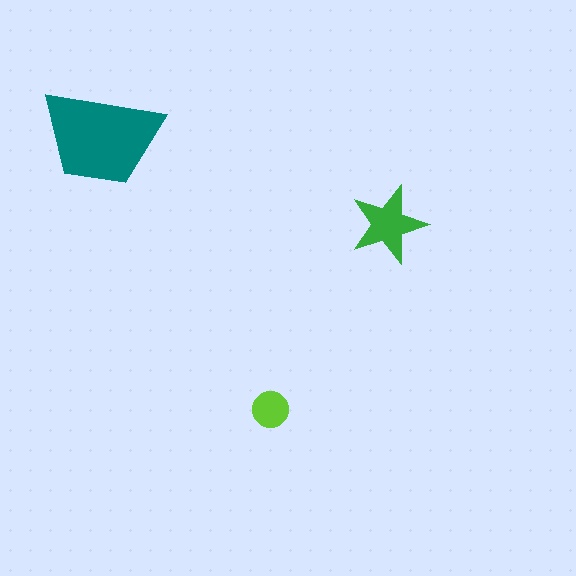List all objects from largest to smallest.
The teal trapezoid, the green star, the lime circle.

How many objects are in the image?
There are 3 objects in the image.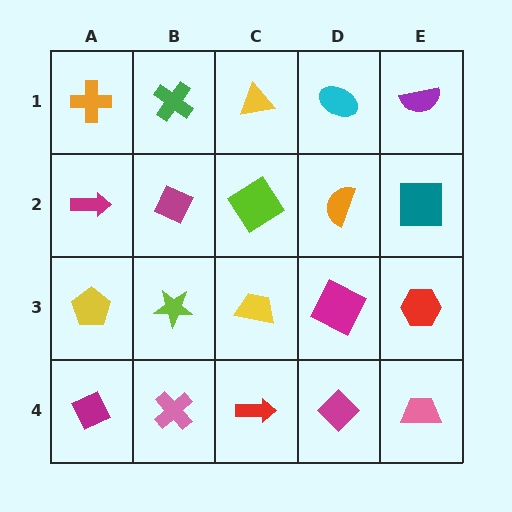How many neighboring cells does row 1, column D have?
3.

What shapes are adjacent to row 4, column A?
A yellow pentagon (row 3, column A), a pink cross (row 4, column B).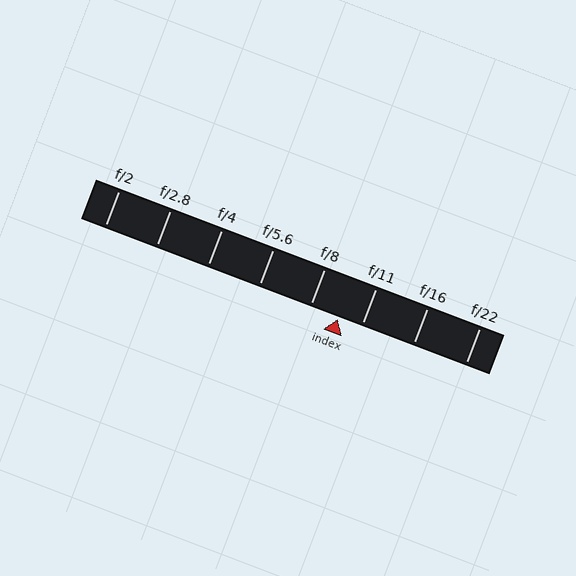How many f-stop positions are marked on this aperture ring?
There are 8 f-stop positions marked.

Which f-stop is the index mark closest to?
The index mark is closest to f/11.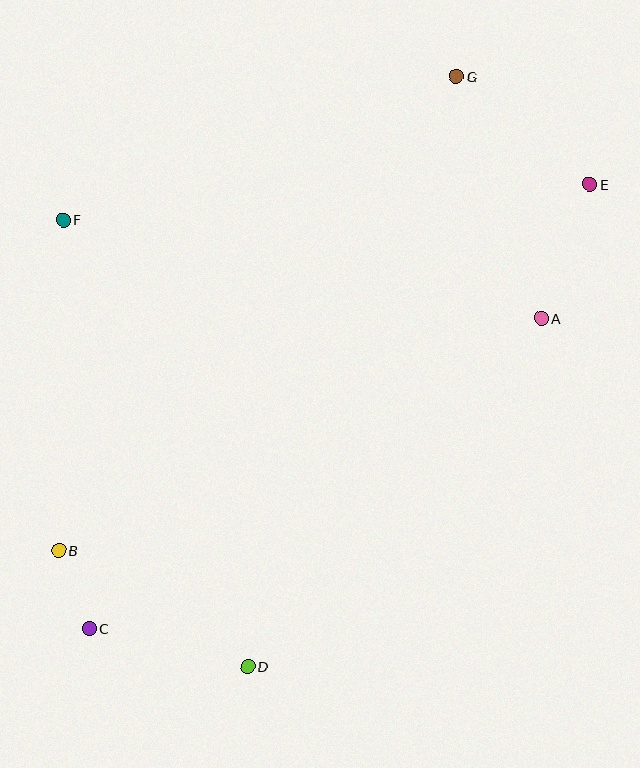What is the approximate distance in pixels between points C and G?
The distance between C and G is approximately 663 pixels.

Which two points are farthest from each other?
Points C and E are farthest from each other.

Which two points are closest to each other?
Points B and C are closest to each other.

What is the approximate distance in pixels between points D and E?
The distance between D and E is approximately 591 pixels.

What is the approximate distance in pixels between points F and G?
The distance between F and G is approximately 418 pixels.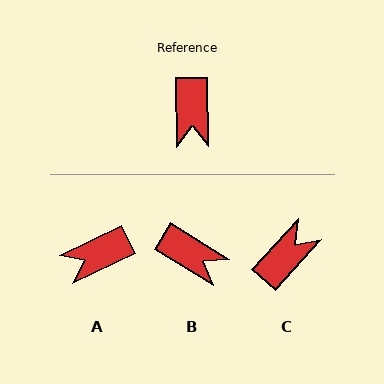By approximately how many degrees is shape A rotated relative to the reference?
Approximately 65 degrees clockwise.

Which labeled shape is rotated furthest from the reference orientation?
C, about 137 degrees away.